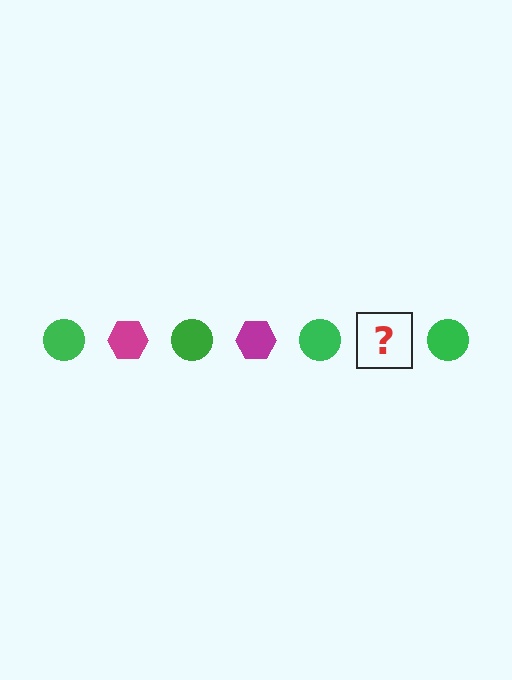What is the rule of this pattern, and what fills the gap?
The rule is that the pattern alternates between green circle and magenta hexagon. The gap should be filled with a magenta hexagon.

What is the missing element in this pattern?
The missing element is a magenta hexagon.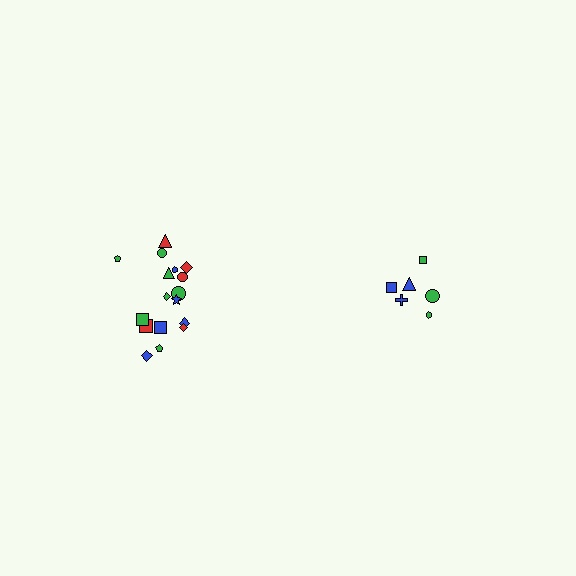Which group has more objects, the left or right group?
The left group.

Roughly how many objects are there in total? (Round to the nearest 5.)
Roughly 25 objects in total.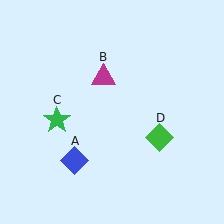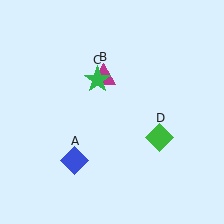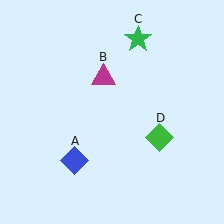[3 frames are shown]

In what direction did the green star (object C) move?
The green star (object C) moved up and to the right.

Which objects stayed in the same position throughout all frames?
Blue diamond (object A) and magenta triangle (object B) and green diamond (object D) remained stationary.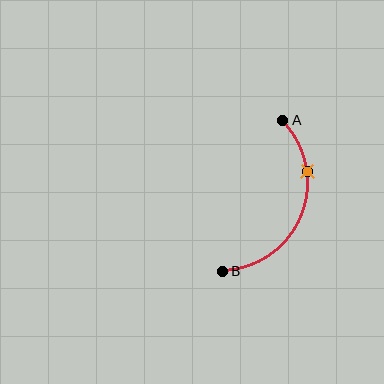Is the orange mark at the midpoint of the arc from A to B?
No. The orange mark lies on the arc but is closer to endpoint A. The arc midpoint would be at the point on the curve equidistant along the arc from both A and B.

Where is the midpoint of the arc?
The arc midpoint is the point on the curve farthest from the straight line joining A and B. It sits to the right of that line.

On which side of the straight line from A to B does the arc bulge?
The arc bulges to the right of the straight line connecting A and B.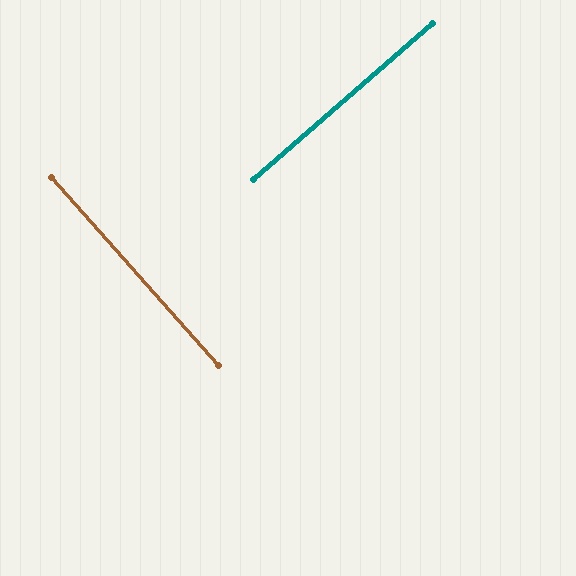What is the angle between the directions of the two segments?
Approximately 90 degrees.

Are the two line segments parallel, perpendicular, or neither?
Perpendicular — they meet at approximately 90°.